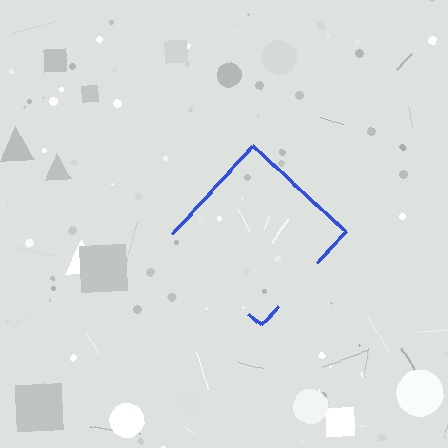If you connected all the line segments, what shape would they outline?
They would outline a diamond.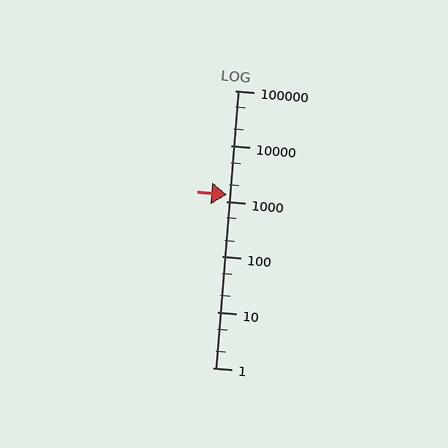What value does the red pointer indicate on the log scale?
The pointer indicates approximately 1300.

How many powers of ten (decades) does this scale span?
The scale spans 5 decades, from 1 to 100000.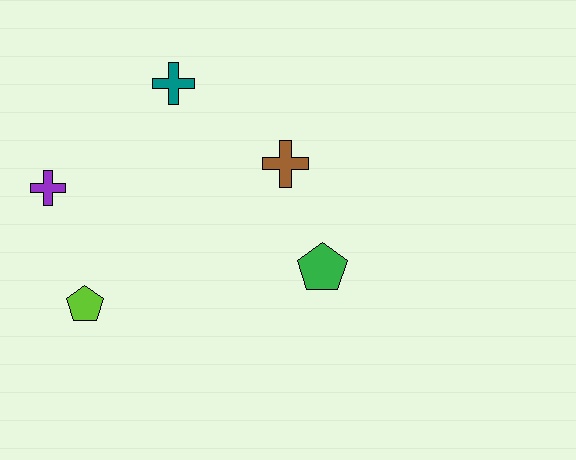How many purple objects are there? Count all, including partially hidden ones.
There is 1 purple object.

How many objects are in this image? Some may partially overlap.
There are 5 objects.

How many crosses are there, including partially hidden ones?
There are 3 crosses.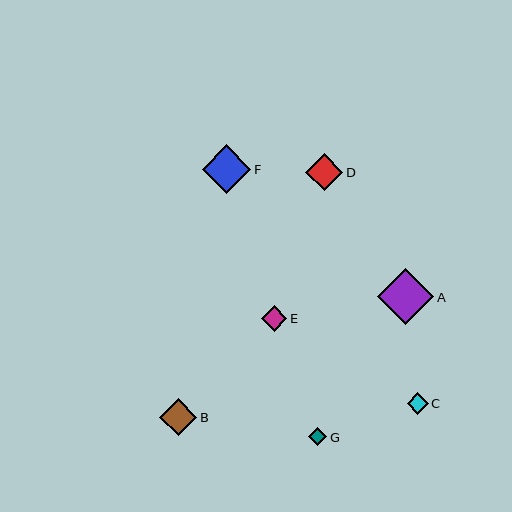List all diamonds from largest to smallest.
From largest to smallest: A, F, B, D, E, C, G.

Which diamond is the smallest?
Diamond G is the smallest with a size of approximately 19 pixels.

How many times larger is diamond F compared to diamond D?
Diamond F is approximately 1.3 times the size of diamond D.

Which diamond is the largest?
Diamond A is the largest with a size of approximately 56 pixels.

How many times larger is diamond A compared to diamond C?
Diamond A is approximately 2.6 times the size of diamond C.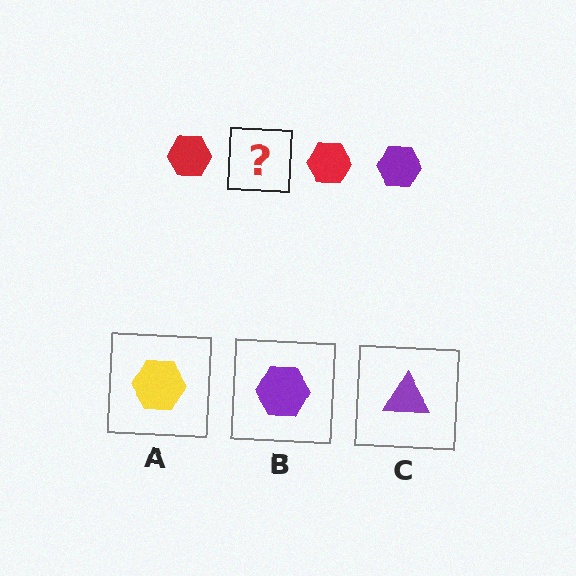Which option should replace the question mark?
Option B.